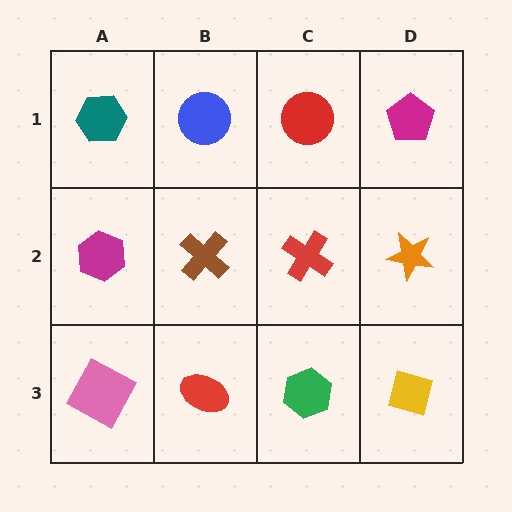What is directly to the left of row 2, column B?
A magenta hexagon.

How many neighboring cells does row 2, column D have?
3.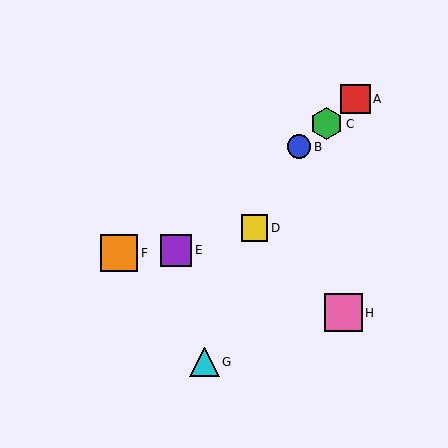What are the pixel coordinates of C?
Object C is at (326, 124).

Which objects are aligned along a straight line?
Objects A, B, C, E are aligned along a straight line.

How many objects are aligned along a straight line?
4 objects (A, B, C, E) are aligned along a straight line.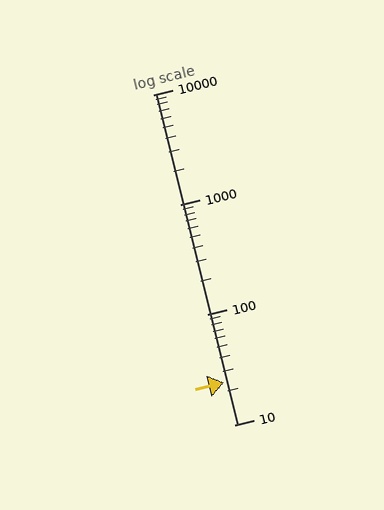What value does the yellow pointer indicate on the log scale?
The pointer indicates approximately 24.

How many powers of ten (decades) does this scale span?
The scale spans 3 decades, from 10 to 10000.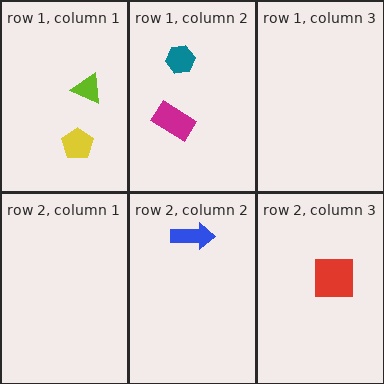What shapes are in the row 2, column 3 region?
The red square.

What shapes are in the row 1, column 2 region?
The teal hexagon, the magenta rectangle.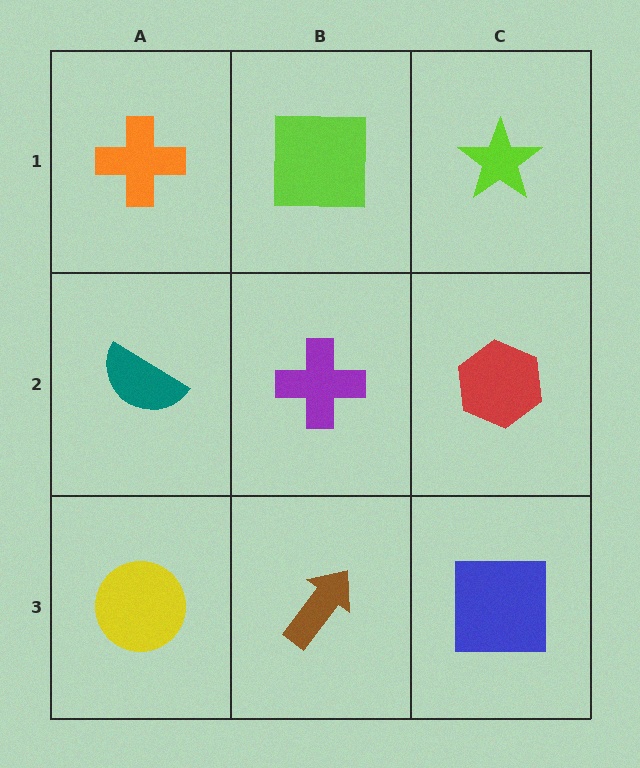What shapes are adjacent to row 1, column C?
A red hexagon (row 2, column C), a lime square (row 1, column B).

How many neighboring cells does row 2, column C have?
3.